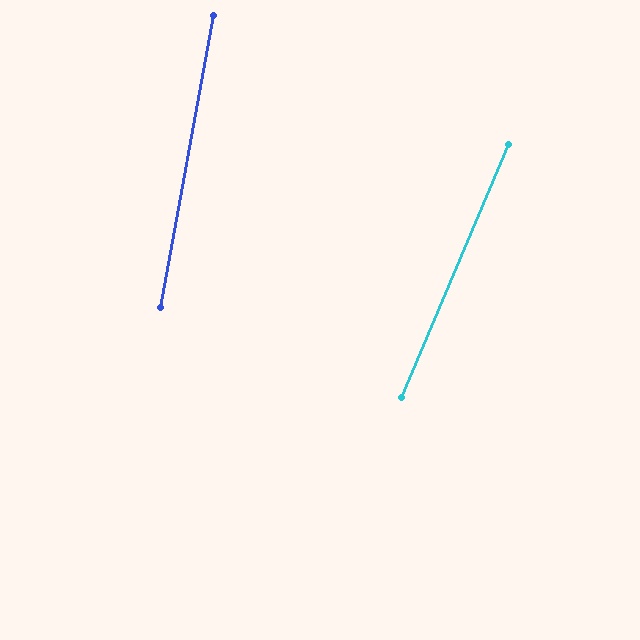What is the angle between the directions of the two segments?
Approximately 13 degrees.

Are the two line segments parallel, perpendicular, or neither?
Neither parallel nor perpendicular — they differ by about 13°.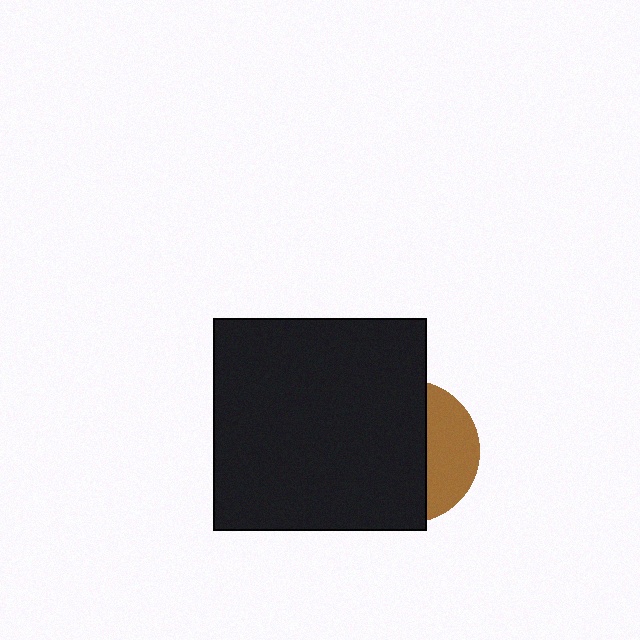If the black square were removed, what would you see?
You would see the complete brown circle.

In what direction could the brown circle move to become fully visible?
The brown circle could move right. That would shift it out from behind the black square entirely.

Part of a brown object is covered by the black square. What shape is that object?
It is a circle.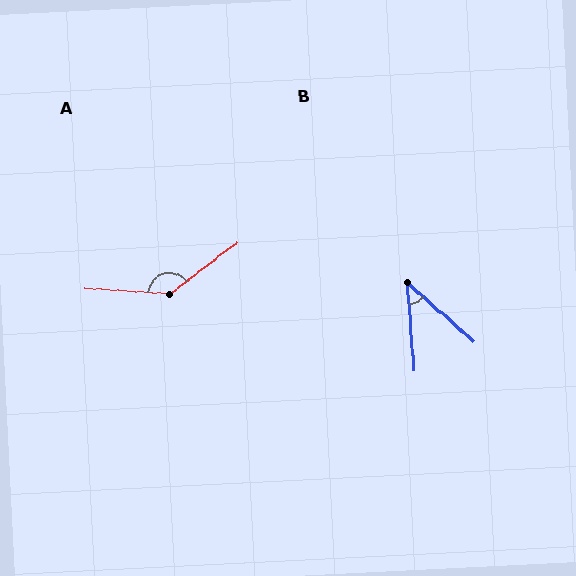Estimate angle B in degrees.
Approximately 44 degrees.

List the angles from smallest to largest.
B (44°), A (140°).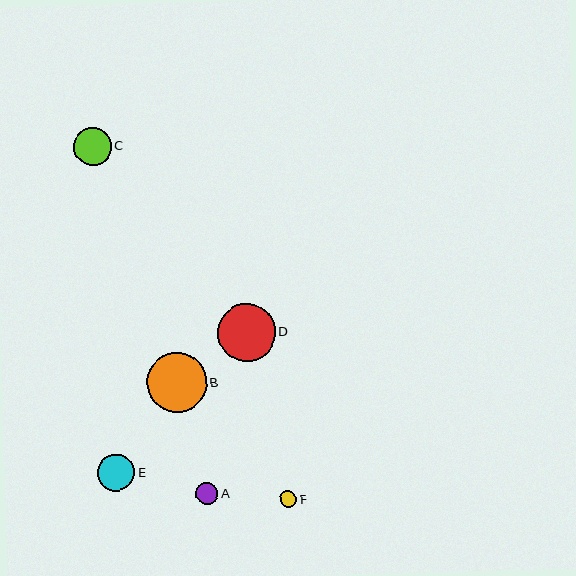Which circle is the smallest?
Circle F is the smallest with a size of approximately 17 pixels.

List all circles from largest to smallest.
From largest to smallest: B, D, C, E, A, F.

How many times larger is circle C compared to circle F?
Circle C is approximately 2.3 times the size of circle F.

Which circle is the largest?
Circle B is the largest with a size of approximately 60 pixels.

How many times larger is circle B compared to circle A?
Circle B is approximately 2.7 times the size of circle A.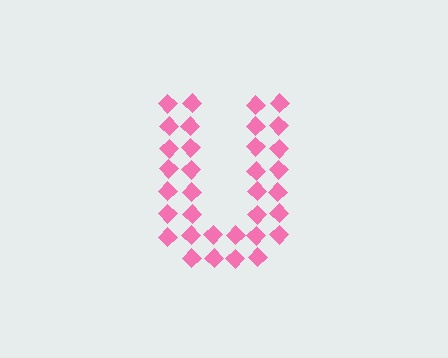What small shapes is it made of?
It is made of small diamonds.